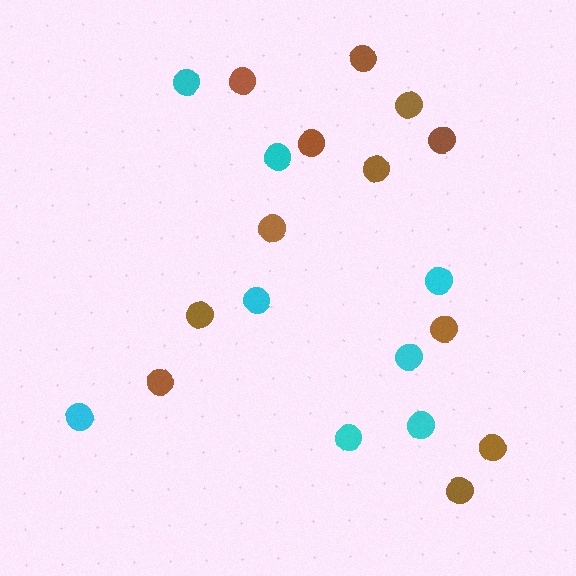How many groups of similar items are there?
There are 2 groups: one group of brown circles (12) and one group of cyan circles (8).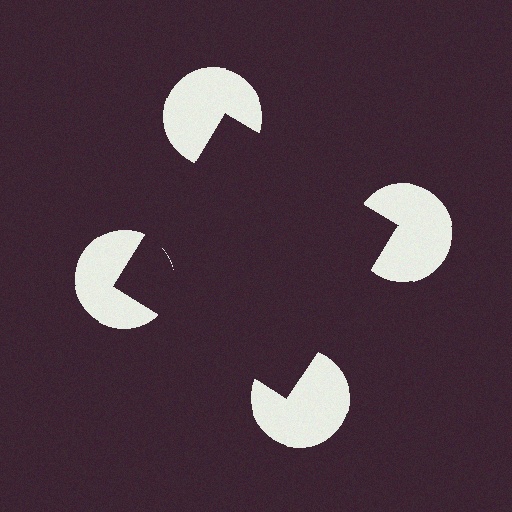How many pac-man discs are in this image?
There are 4 — one at each vertex of the illusory square.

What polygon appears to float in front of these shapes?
An illusory square — its edges are inferred from the aligned wedge cuts in the pac-man discs, not physically drawn.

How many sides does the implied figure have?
4 sides.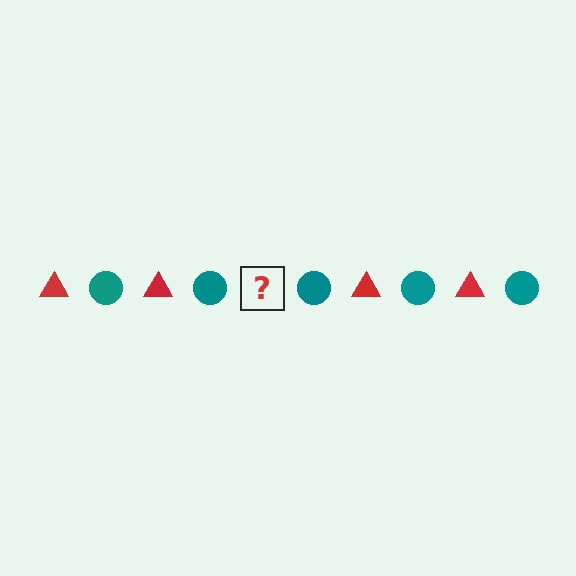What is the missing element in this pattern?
The missing element is a red triangle.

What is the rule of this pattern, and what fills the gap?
The rule is that the pattern alternates between red triangle and teal circle. The gap should be filled with a red triangle.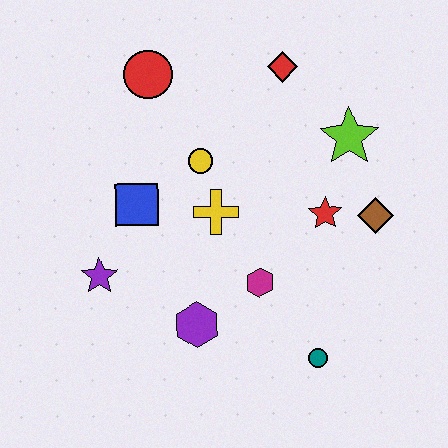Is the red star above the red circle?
No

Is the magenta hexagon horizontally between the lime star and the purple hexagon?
Yes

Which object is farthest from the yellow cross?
The teal circle is farthest from the yellow cross.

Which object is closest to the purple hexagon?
The magenta hexagon is closest to the purple hexagon.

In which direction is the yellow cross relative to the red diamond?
The yellow cross is below the red diamond.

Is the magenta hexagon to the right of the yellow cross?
Yes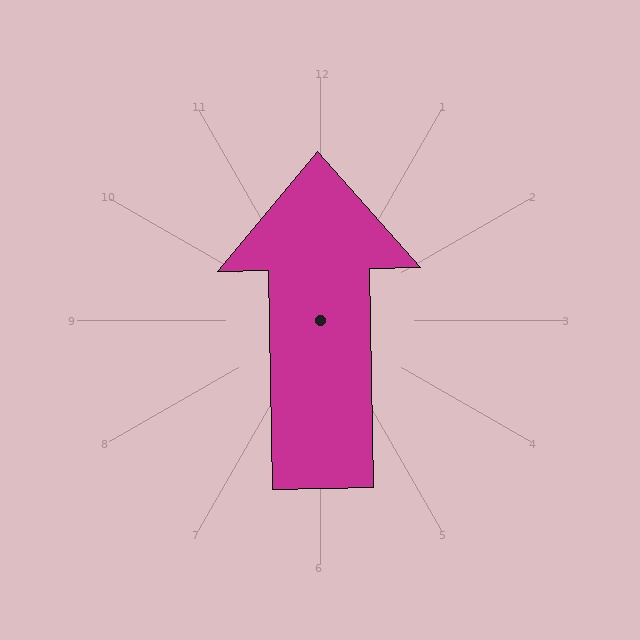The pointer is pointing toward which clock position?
Roughly 12 o'clock.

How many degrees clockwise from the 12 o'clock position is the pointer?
Approximately 359 degrees.